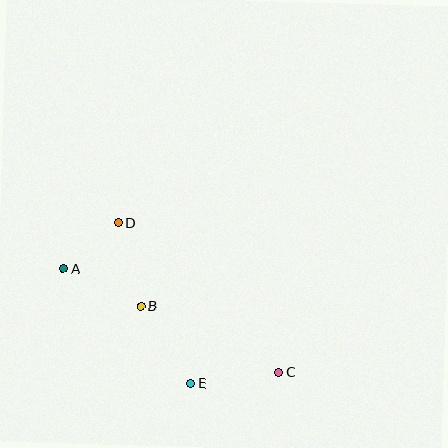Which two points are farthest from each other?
Points A and C are farthest from each other.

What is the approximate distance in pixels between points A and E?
The distance between A and E is approximately 172 pixels.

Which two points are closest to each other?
Points A and D are closest to each other.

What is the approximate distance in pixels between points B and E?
The distance between B and E is approximately 92 pixels.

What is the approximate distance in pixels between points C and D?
The distance between C and D is approximately 219 pixels.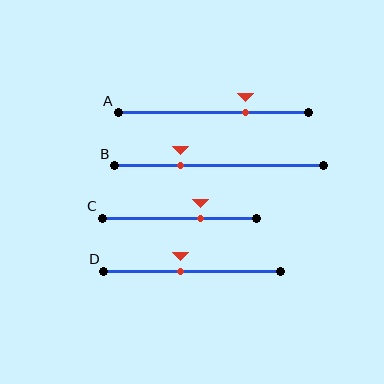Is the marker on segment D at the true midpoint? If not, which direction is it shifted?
No, the marker on segment D is shifted to the left by about 7% of the segment length.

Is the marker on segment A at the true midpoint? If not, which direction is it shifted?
No, the marker on segment A is shifted to the right by about 17% of the segment length.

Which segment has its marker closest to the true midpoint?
Segment D has its marker closest to the true midpoint.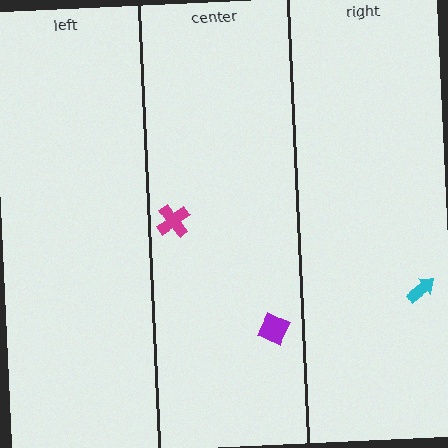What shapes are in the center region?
The magenta cross, the purple diamond.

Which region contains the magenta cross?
The center region.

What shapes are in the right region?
The cyan arrow.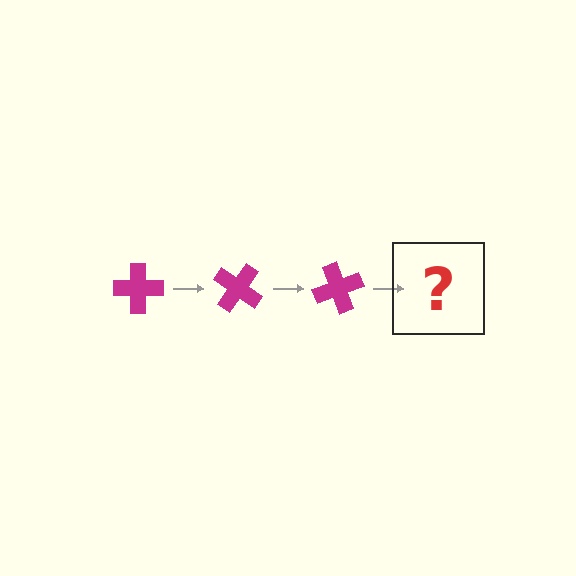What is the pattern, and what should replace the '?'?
The pattern is that the cross rotates 35 degrees each step. The '?' should be a magenta cross rotated 105 degrees.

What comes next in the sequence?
The next element should be a magenta cross rotated 105 degrees.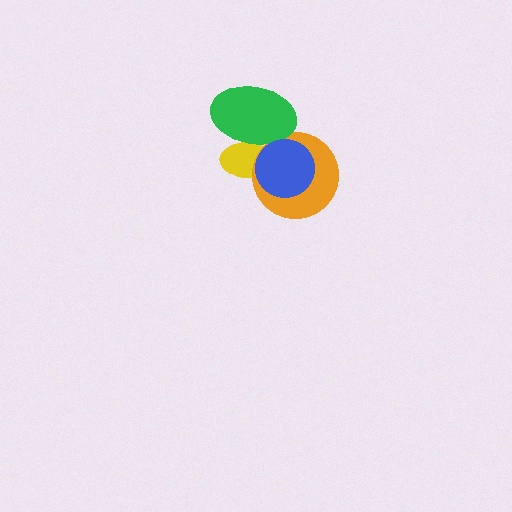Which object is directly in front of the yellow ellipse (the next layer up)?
The orange circle is directly in front of the yellow ellipse.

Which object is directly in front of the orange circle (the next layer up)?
The green ellipse is directly in front of the orange circle.